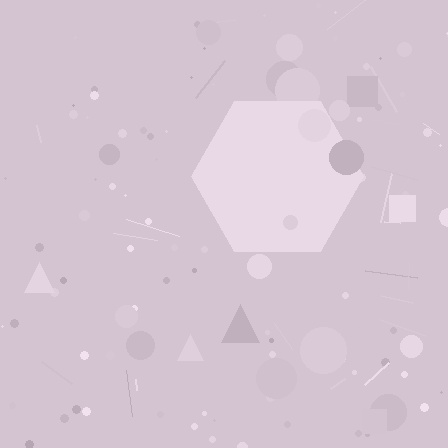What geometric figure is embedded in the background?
A hexagon is embedded in the background.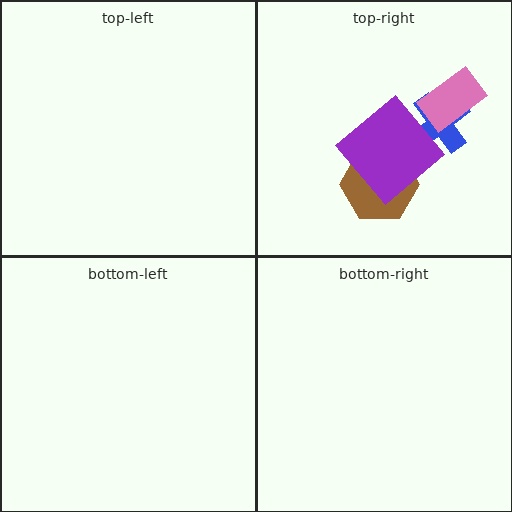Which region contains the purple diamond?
The top-right region.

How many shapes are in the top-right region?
4.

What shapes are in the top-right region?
The brown hexagon, the blue cross, the pink rectangle, the purple diamond.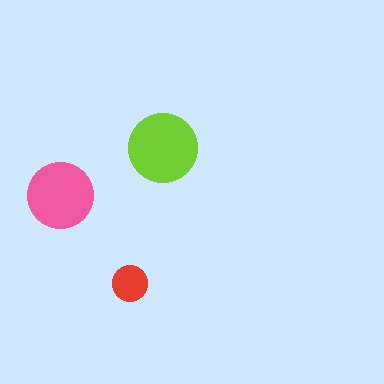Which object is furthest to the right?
The lime circle is rightmost.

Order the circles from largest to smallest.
the lime one, the pink one, the red one.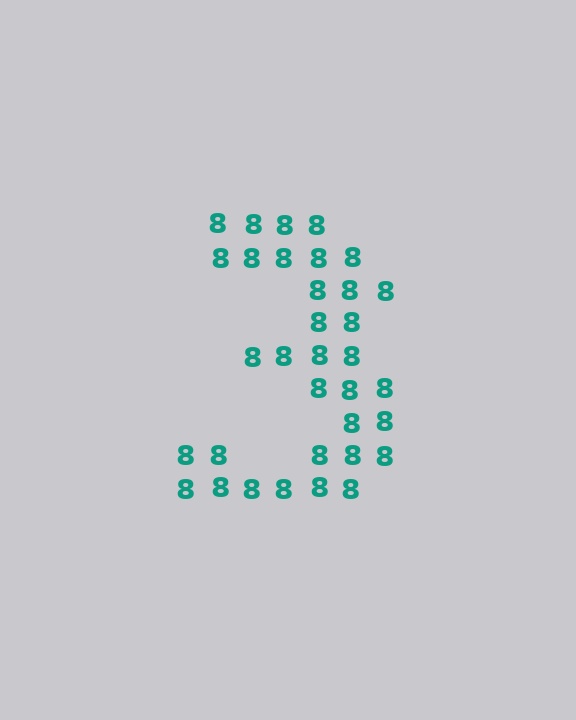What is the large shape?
The large shape is the digit 3.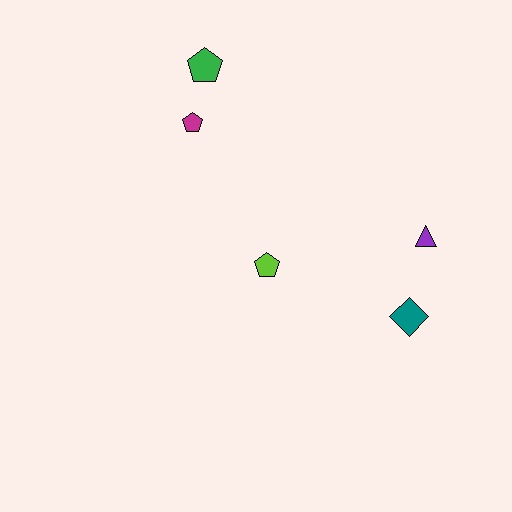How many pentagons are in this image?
There are 3 pentagons.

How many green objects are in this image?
There is 1 green object.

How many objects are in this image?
There are 5 objects.